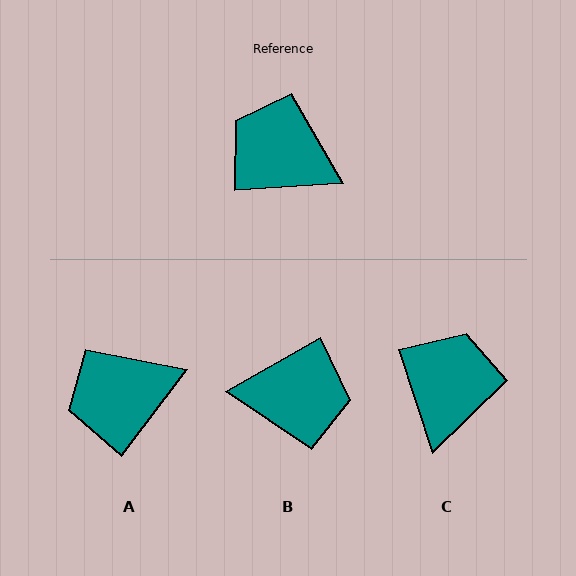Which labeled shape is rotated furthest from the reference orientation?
B, about 154 degrees away.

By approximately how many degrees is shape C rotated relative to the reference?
Approximately 75 degrees clockwise.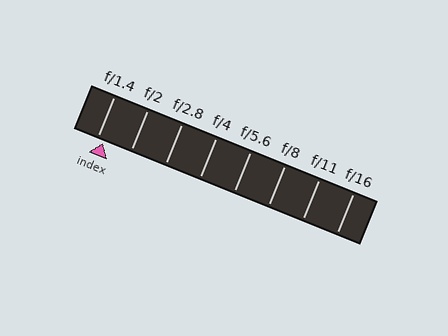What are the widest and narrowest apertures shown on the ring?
The widest aperture shown is f/1.4 and the narrowest is f/16.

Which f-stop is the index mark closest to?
The index mark is closest to f/1.4.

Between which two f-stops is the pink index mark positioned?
The index mark is between f/1.4 and f/2.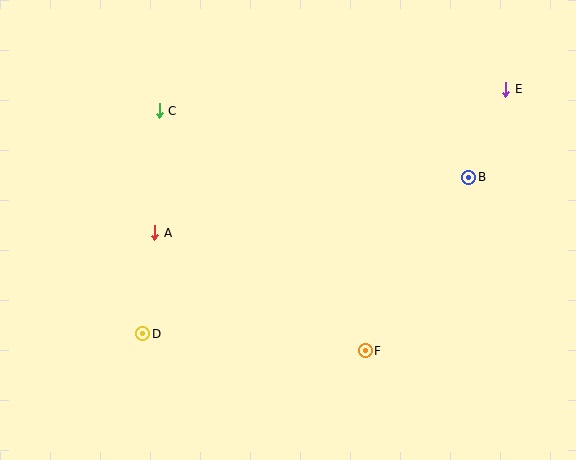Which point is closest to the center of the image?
Point A at (155, 233) is closest to the center.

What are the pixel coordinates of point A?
Point A is at (155, 233).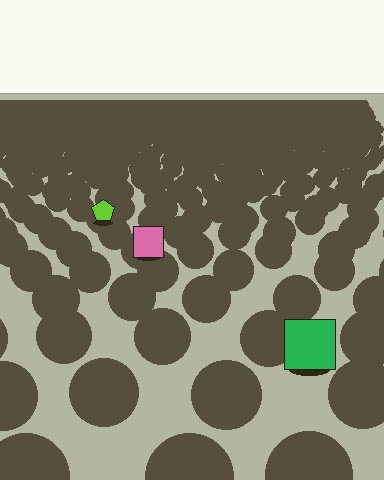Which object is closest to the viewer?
The green square is closest. The texture marks near it are larger and more spread out.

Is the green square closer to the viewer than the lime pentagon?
Yes. The green square is closer — you can tell from the texture gradient: the ground texture is coarser near it.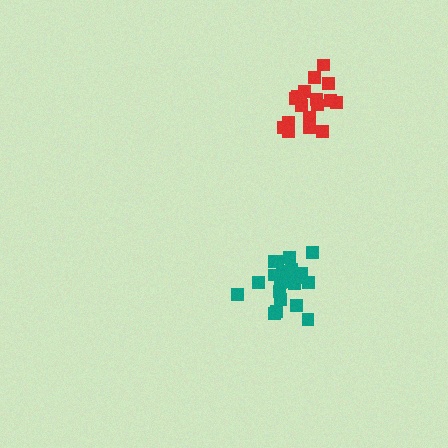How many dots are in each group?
Group 1: 21 dots, Group 2: 18 dots (39 total).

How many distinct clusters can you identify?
There are 2 distinct clusters.